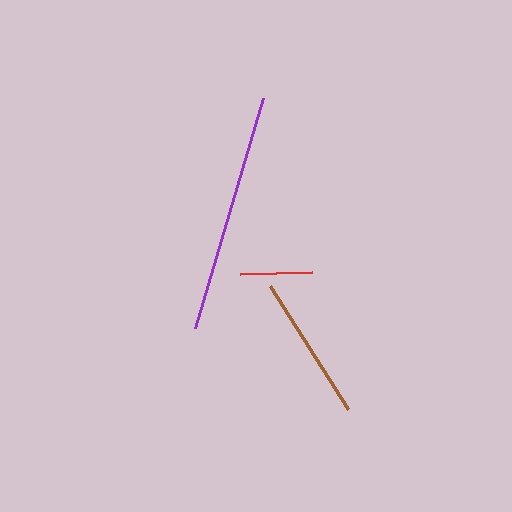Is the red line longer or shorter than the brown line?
The brown line is longer than the red line.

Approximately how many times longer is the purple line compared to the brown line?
The purple line is approximately 1.7 times the length of the brown line.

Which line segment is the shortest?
The red line is the shortest at approximately 72 pixels.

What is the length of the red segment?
The red segment is approximately 72 pixels long.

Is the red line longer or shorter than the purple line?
The purple line is longer than the red line.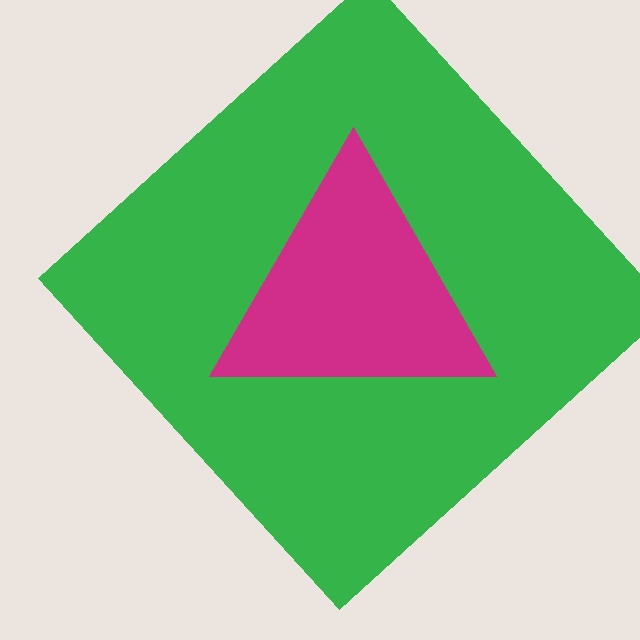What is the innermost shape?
The magenta triangle.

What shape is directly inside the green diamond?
The magenta triangle.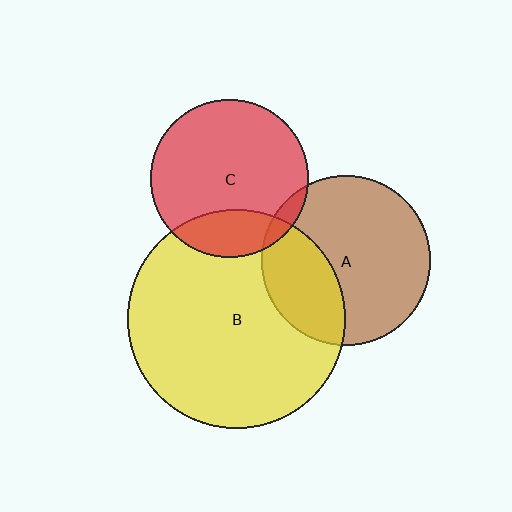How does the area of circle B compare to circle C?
Approximately 1.9 times.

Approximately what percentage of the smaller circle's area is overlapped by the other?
Approximately 20%.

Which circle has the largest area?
Circle B (yellow).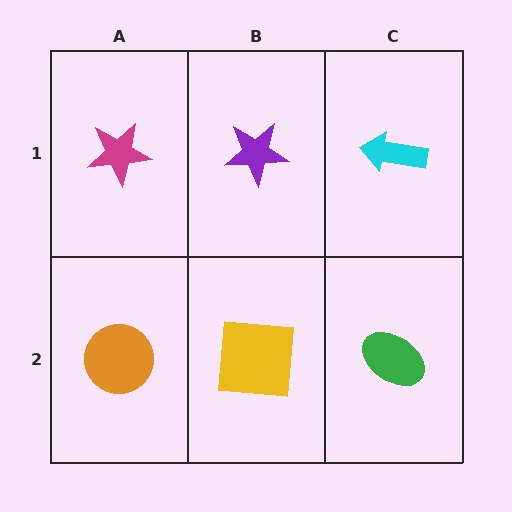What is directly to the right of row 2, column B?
A green ellipse.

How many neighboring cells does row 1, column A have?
2.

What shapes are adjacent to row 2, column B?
A purple star (row 1, column B), an orange circle (row 2, column A), a green ellipse (row 2, column C).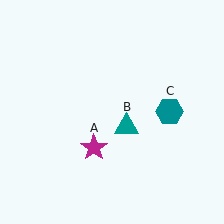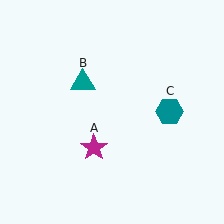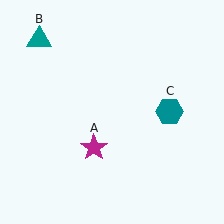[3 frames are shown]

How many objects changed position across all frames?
1 object changed position: teal triangle (object B).